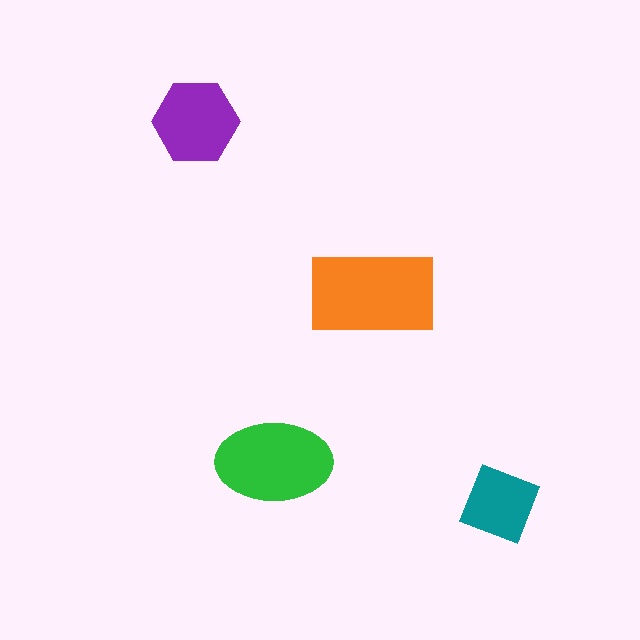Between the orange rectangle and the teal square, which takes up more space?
The orange rectangle.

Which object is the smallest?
The teal square.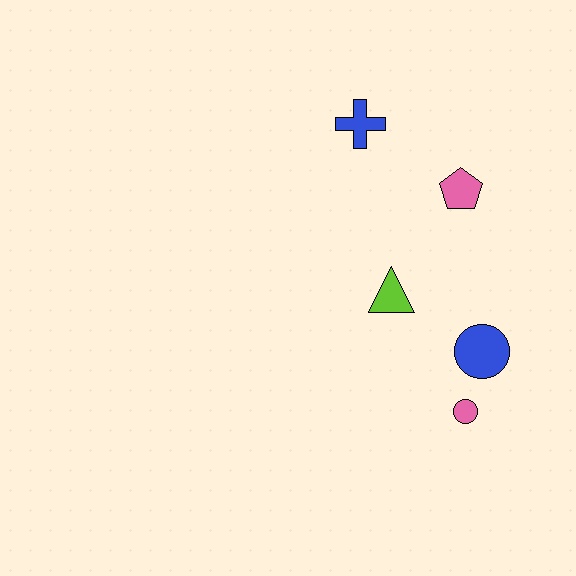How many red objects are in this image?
There are no red objects.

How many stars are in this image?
There are no stars.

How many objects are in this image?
There are 5 objects.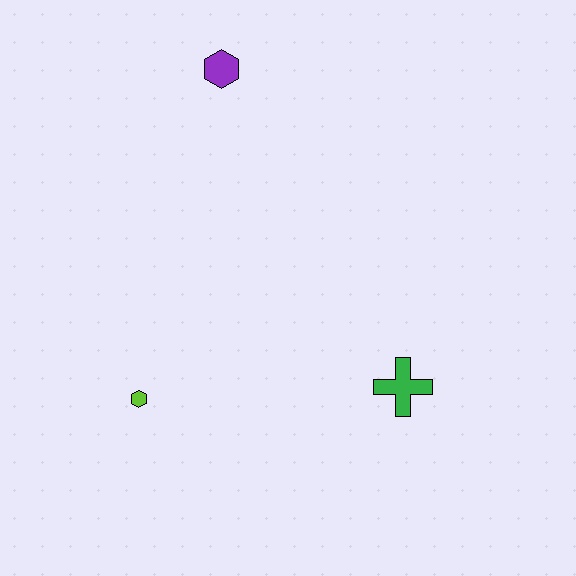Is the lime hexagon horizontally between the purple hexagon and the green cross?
No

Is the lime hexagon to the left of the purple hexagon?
Yes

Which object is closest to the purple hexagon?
The lime hexagon is closest to the purple hexagon.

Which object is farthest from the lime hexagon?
The purple hexagon is farthest from the lime hexagon.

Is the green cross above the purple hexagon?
No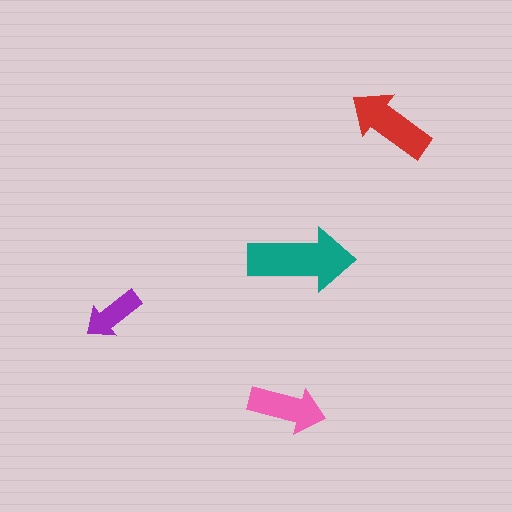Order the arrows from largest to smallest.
the teal one, the red one, the pink one, the purple one.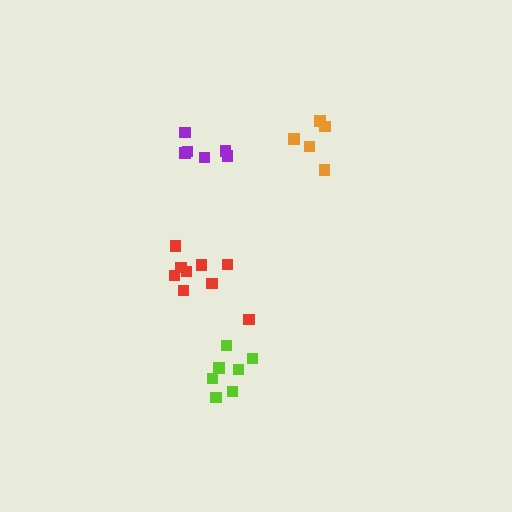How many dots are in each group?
Group 1: 7 dots, Group 2: 5 dots, Group 3: 6 dots, Group 4: 9 dots (27 total).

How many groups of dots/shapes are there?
There are 4 groups.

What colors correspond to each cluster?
The clusters are colored: lime, orange, purple, red.